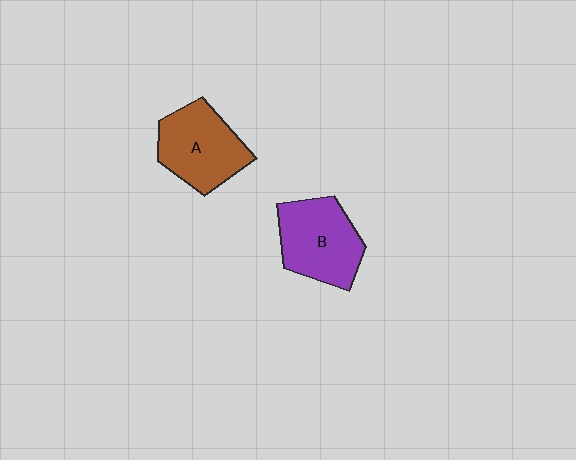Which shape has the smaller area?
Shape A (brown).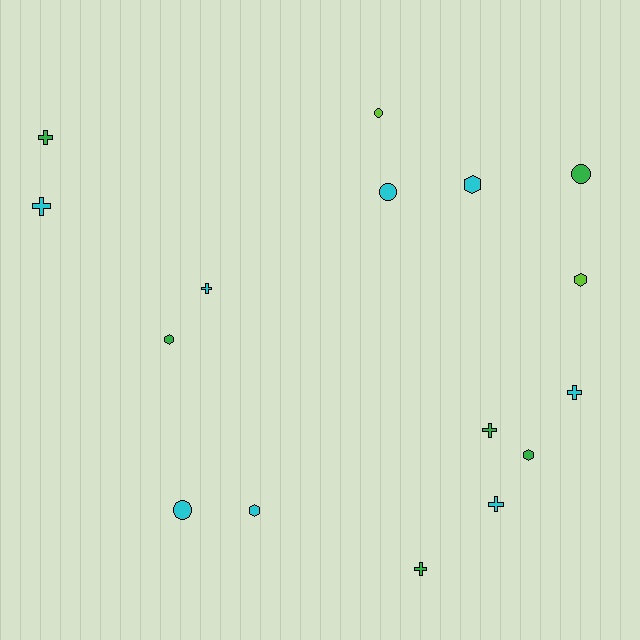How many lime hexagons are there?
There is 1 lime hexagon.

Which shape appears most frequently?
Cross, with 7 objects.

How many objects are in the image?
There are 16 objects.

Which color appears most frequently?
Cyan, with 8 objects.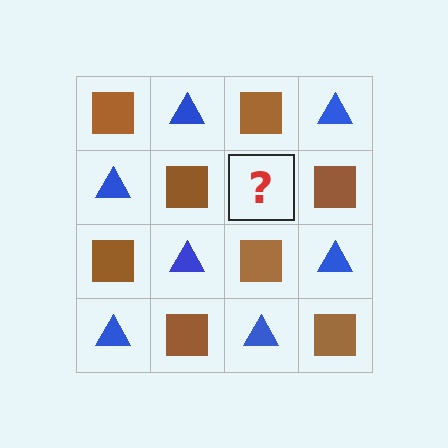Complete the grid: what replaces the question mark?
The question mark should be replaced with a blue triangle.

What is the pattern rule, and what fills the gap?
The rule is that it alternates brown square and blue triangle in a checkerboard pattern. The gap should be filled with a blue triangle.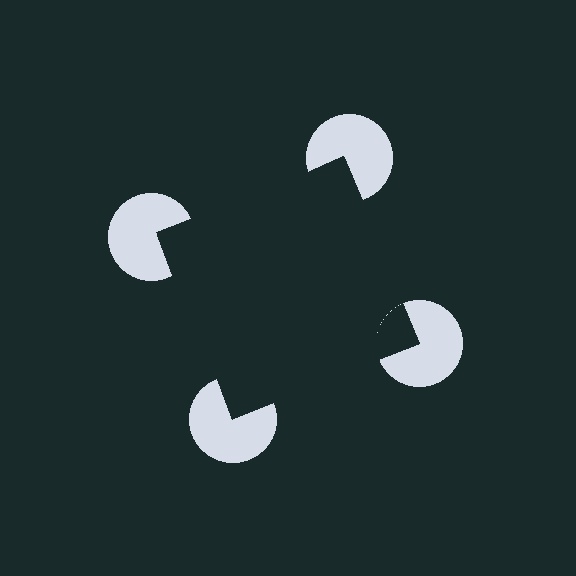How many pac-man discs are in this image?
There are 4 — one at each vertex of the illusory square.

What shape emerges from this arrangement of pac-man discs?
An illusory square — its edges are inferred from the aligned wedge cuts in the pac-man discs, not physically drawn.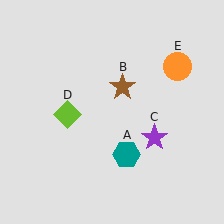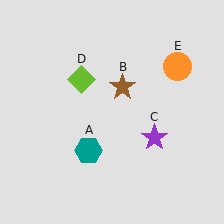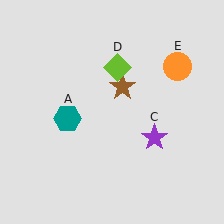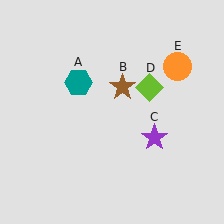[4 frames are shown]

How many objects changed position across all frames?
2 objects changed position: teal hexagon (object A), lime diamond (object D).